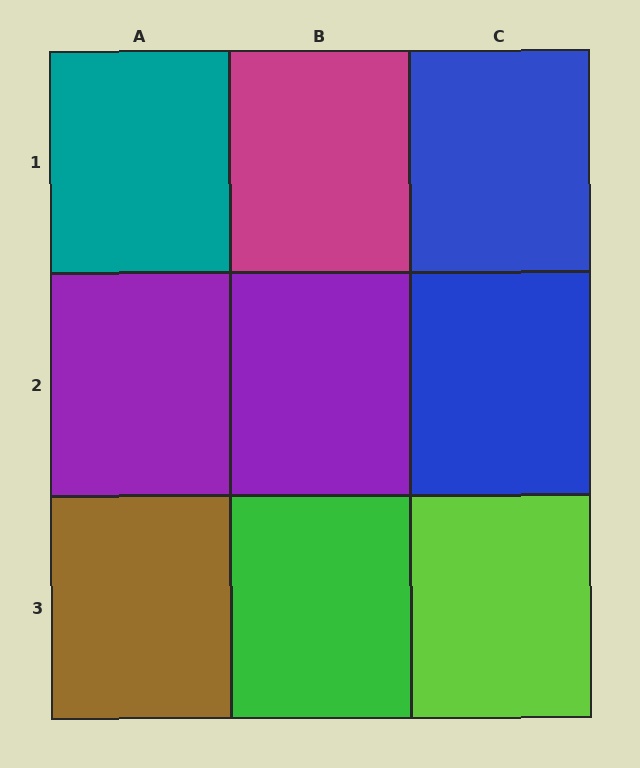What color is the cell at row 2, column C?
Blue.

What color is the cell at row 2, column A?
Purple.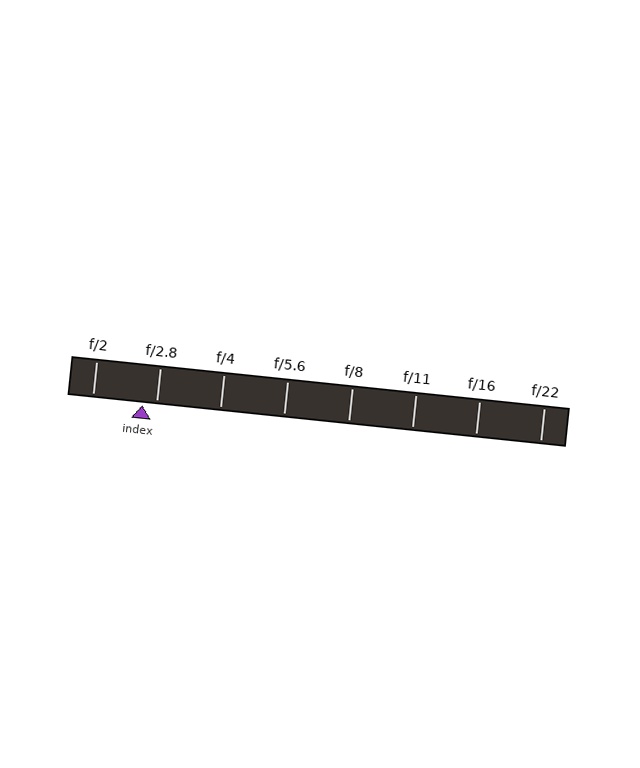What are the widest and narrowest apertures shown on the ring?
The widest aperture shown is f/2 and the narrowest is f/22.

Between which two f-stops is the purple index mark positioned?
The index mark is between f/2 and f/2.8.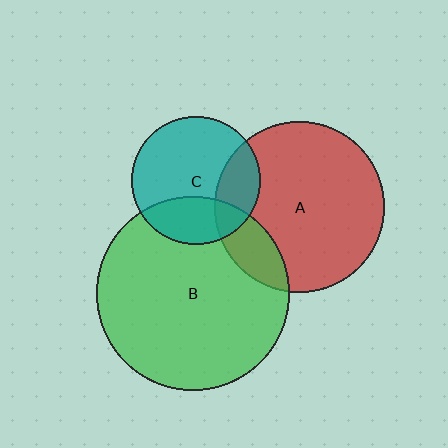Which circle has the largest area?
Circle B (green).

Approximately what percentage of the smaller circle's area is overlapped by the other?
Approximately 25%.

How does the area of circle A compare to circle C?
Approximately 1.8 times.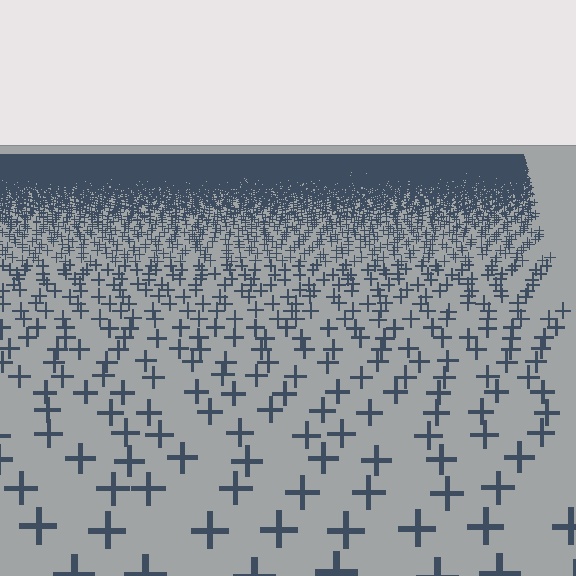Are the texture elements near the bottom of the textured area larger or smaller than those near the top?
Larger. Near the bottom, elements are closer to the viewer and appear at a bigger on-screen size.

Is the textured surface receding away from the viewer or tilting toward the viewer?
The surface is receding away from the viewer. Texture elements get smaller and denser toward the top.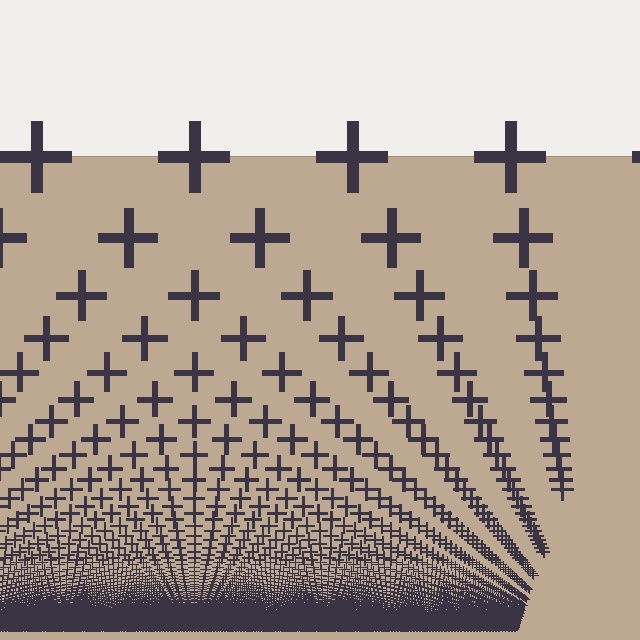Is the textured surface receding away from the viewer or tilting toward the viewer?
The surface appears to tilt toward the viewer. Texture elements get larger and sparser toward the top.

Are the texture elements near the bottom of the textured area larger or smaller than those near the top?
Smaller. The gradient is inverted — elements near the bottom are smaller and denser.